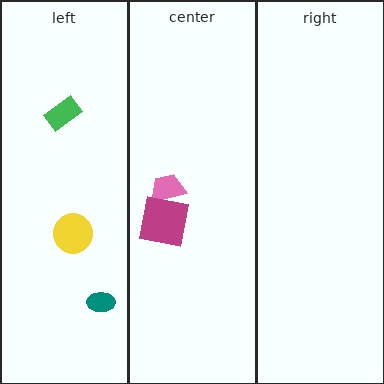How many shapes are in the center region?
2.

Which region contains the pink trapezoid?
The center region.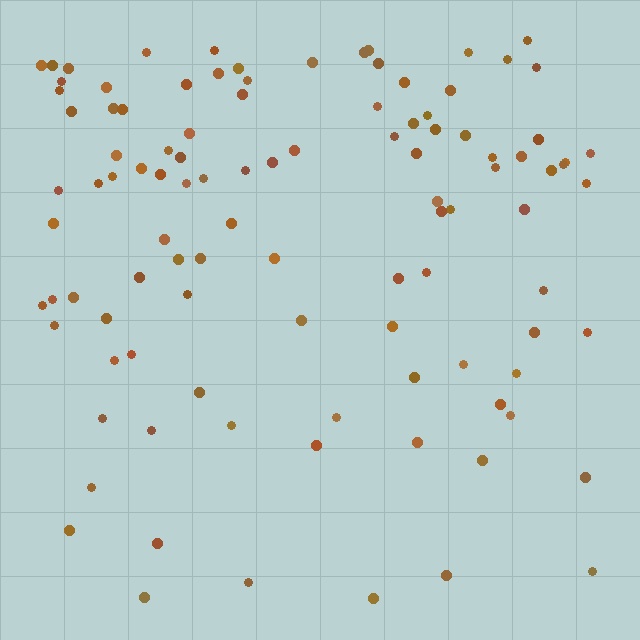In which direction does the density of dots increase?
From bottom to top, with the top side densest.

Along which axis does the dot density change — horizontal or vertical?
Vertical.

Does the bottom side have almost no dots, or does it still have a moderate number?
Still a moderate number, just noticeably fewer than the top.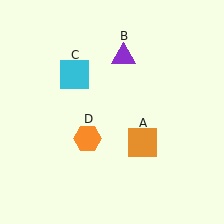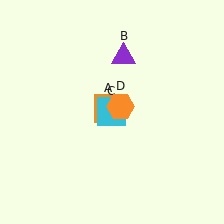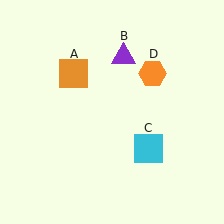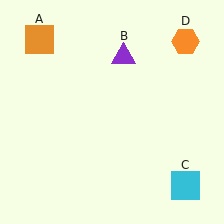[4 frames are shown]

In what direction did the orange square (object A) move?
The orange square (object A) moved up and to the left.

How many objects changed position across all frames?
3 objects changed position: orange square (object A), cyan square (object C), orange hexagon (object D).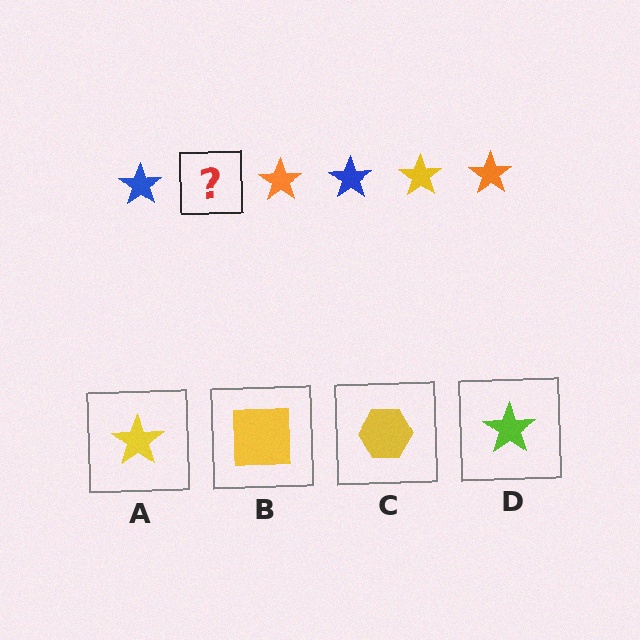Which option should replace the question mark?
Option A.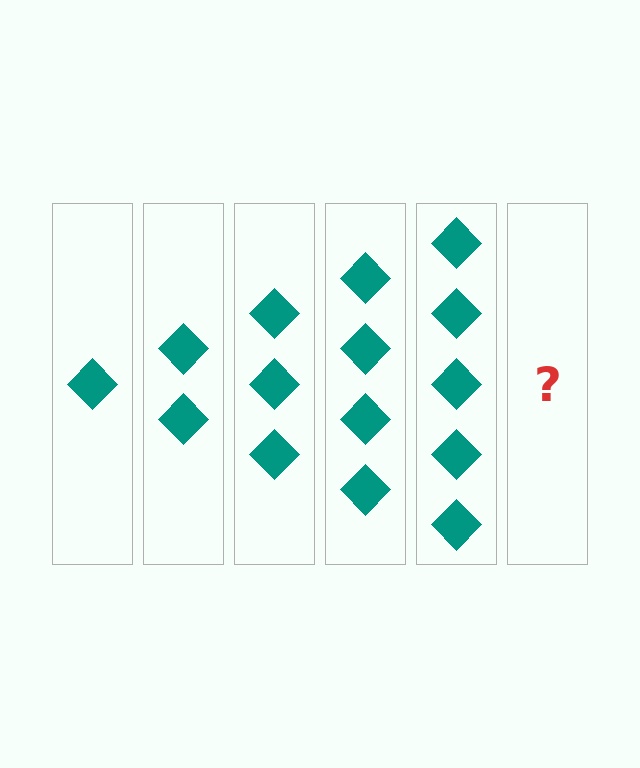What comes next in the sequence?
The next element should be 6 diamonds.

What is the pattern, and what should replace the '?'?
The pattern is that each step adds one more diamond. The '?' should be 6 diamonds.